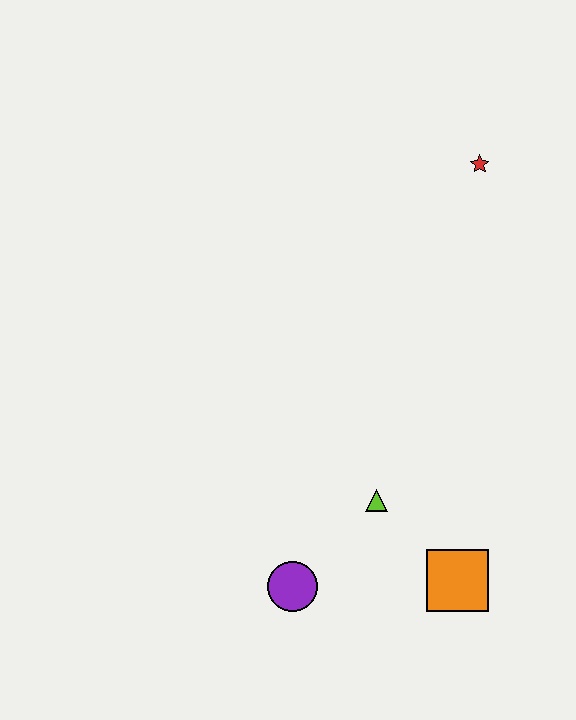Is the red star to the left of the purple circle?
No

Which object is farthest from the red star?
The purple circle is farthest from the red star.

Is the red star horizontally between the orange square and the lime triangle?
No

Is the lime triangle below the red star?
Yes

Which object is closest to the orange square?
The lime triangle is closest to the orange square.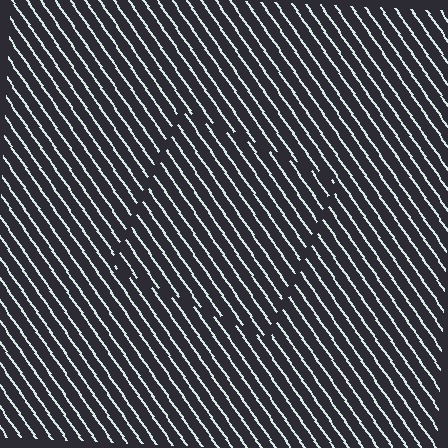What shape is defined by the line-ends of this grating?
An illusory square. The interior of the shape contains the same grating, shifted by half a period — the contour is defined by the phase discontinuity where line-ends from the inner and outer gratings abut.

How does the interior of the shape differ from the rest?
The interior of the shape contains the same grating, shifted by half a period — the contour is defined by the phase discontinuity where line-ends from the inner and outer gratings abut.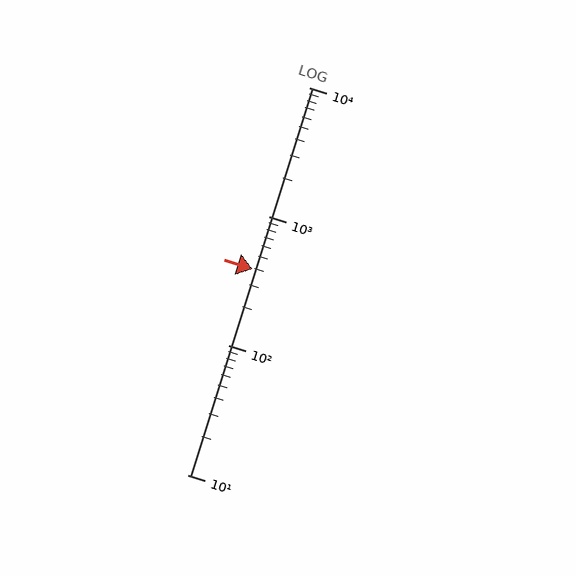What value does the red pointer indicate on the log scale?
The pointer indicates approximately 390.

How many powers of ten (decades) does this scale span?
The scale spans 3 decades, from 10 to 10000.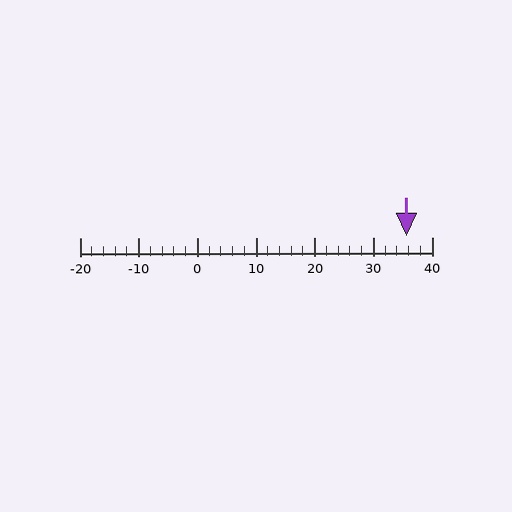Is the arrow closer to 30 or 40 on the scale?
The arrow is closer to 40.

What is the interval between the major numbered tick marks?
The major tick marks are spaced 10 units apart.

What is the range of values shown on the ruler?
The ruler shows values from -20 to 40.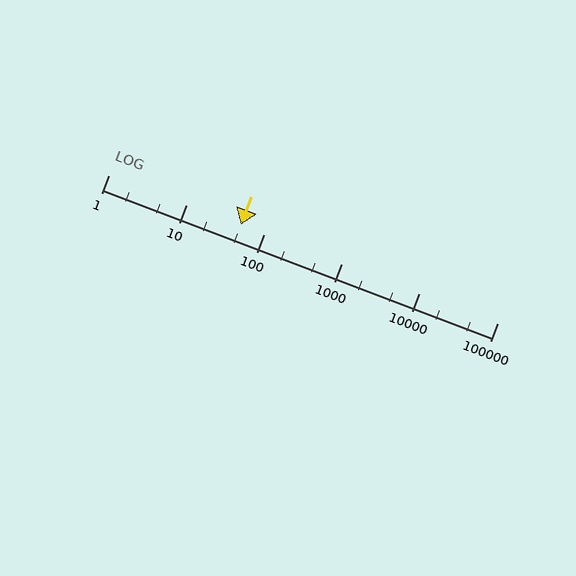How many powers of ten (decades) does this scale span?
The scale spans 5 decades, from 1 to 100000.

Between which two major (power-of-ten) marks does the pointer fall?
The pointer is between 10 and 100.